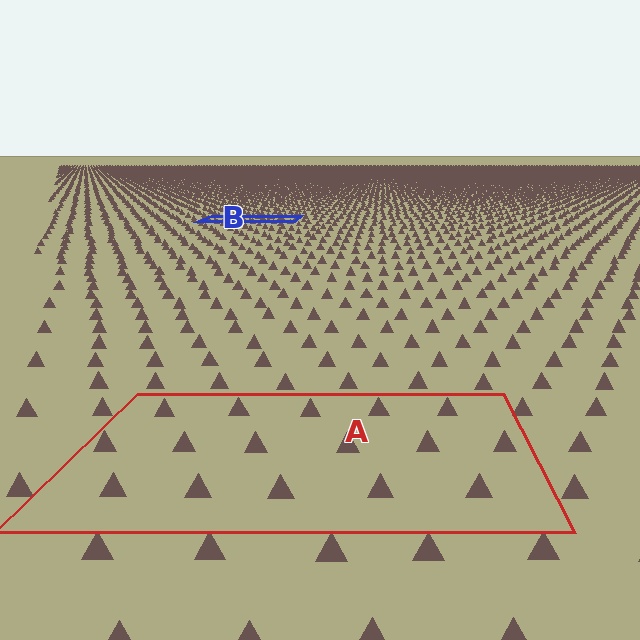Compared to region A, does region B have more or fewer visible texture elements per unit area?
Region B has more texture elements per unit area — they are packed more densely because it is farther away.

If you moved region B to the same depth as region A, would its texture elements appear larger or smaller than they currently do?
They would appear larger. At a closer depth, the same texture elements are projected at a bigger on-screen size.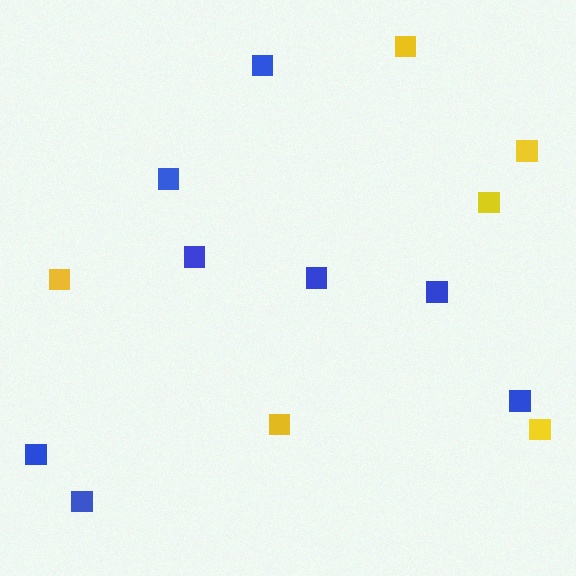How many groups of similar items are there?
There are 2 groups: one group of blue squares (8) and one group of yellow squares (6).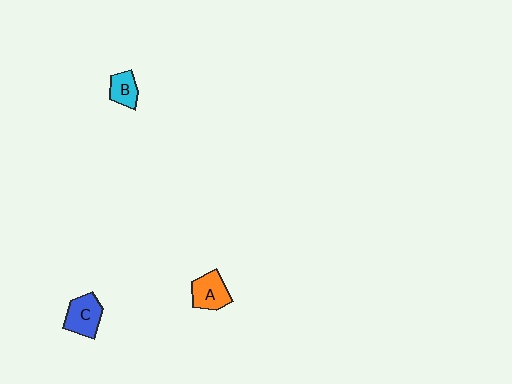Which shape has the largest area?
Shape C (blue).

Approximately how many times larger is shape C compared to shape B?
Approximately 1.5 times.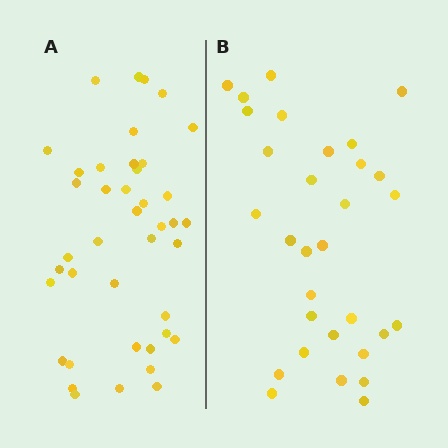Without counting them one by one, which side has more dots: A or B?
Region A (the left region) has more dots.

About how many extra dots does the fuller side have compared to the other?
Region A has roughly 10 or so more dots than region B.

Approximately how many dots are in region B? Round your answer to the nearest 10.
About 30 dots. (The exact count is 31, which rounds to 30.)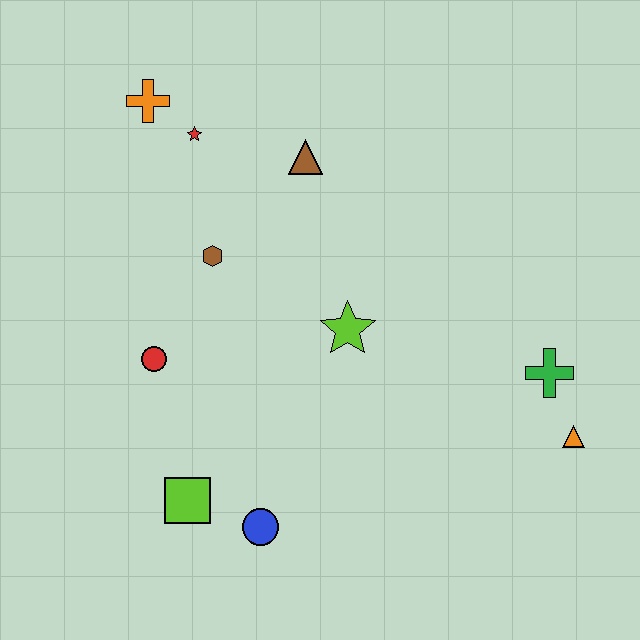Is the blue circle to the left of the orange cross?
No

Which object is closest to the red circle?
The brown hexagon is closest to the red circle.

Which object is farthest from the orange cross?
The orange triangle is farthest from the orange cross.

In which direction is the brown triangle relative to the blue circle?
The brown triangle is above the blue circle.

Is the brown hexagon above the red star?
No